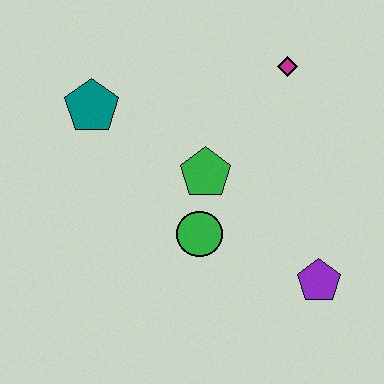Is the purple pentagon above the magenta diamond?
No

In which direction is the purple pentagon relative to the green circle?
The purple pentagon is to the right of the green circle.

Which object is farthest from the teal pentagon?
The purple pentagon is farthest from the teal pentagon.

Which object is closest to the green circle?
The green pentagon is closest to the green circle.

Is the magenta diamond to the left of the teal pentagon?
No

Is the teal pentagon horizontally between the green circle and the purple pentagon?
No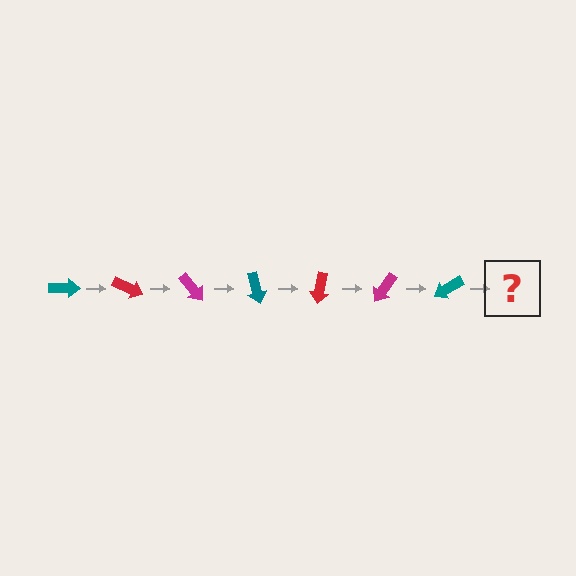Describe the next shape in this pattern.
It should be a red arrow, rotated 175 degrees from the start.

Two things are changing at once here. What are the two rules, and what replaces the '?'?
The two rules are that it rotates 25 degrees each step and the color cycles through teal, red, and magenta. The '?' should be a red arrow, rotated 175 degrees from the start.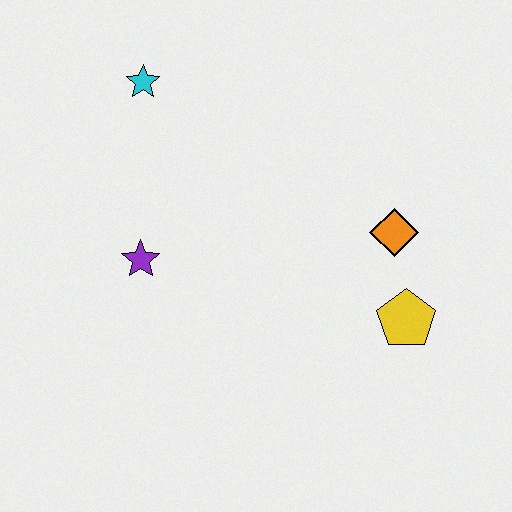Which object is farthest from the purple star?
The yellow pentagon is farthest from the purple star.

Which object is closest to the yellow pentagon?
The orange diamond is closest to the yellow pentagon.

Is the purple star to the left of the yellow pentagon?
Yes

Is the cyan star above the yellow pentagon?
Yes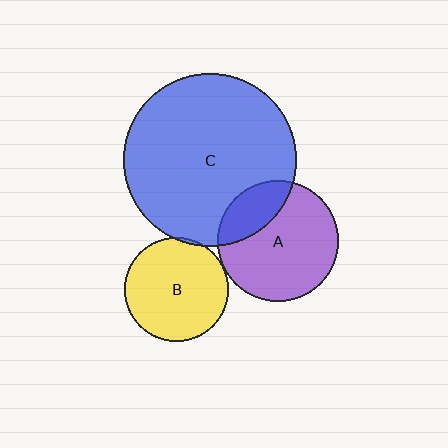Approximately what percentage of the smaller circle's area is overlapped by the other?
Approximately 5%.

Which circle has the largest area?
Circle C (blue).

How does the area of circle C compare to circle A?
Approximately 2.1 times.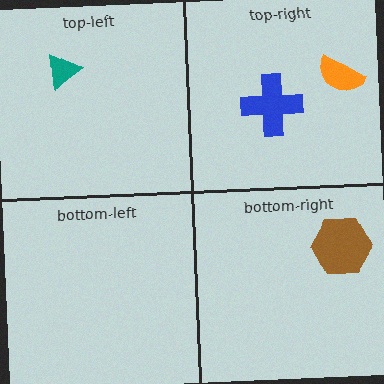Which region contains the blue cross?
The top-right region.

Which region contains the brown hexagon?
The bottom-right region.